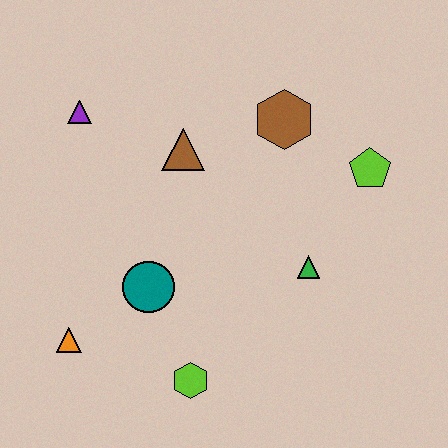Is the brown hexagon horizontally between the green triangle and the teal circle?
Yes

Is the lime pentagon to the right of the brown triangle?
Yes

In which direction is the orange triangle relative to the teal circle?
The orange triangle is to the left of the teal circle.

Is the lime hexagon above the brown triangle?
No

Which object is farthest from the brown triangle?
The lime hexagon is farthest from the brown triangle.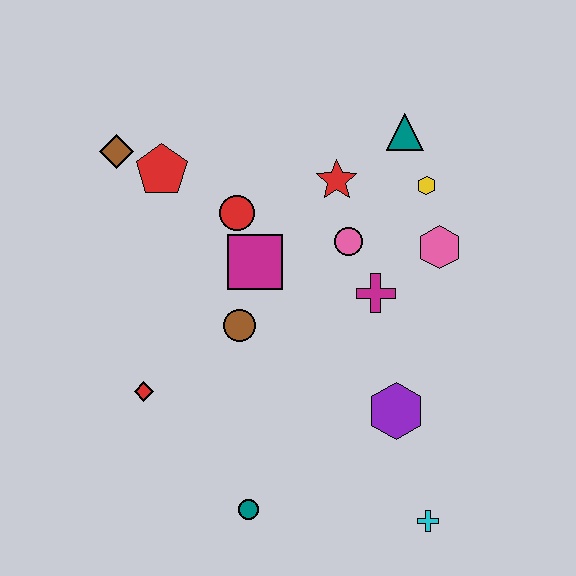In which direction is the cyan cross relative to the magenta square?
The cyan cross is below the magenta square.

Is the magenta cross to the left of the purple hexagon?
Yes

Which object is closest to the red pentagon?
The brown diamond is closest to the red pentagon.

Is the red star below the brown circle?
No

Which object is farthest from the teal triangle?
The teal circle is farthest from the teal triangle.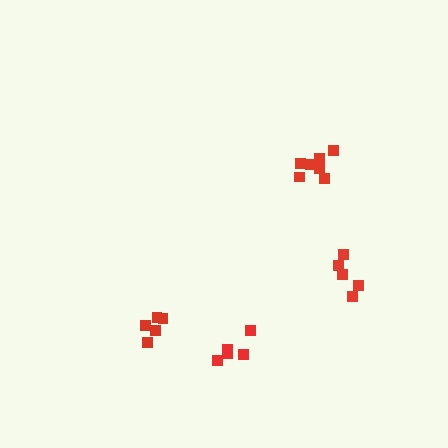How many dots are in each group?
Group 1: 5 dots, Group 2: 8 dots, Group 3: 5 dots, Group 4: 5 dots (23 total).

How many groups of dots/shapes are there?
There are 4 groups.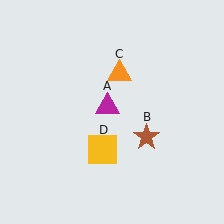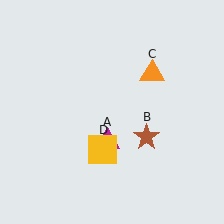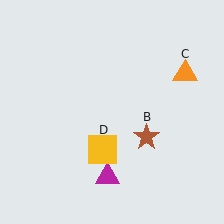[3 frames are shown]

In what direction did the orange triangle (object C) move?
The orange triangle (object C) moved right.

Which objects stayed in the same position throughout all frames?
Brown star (object B) and yellow square (object D) remained stationary.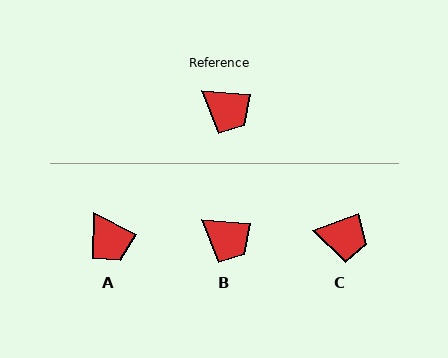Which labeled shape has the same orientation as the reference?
B.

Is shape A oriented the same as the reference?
No, it is off by about 22 degrees.